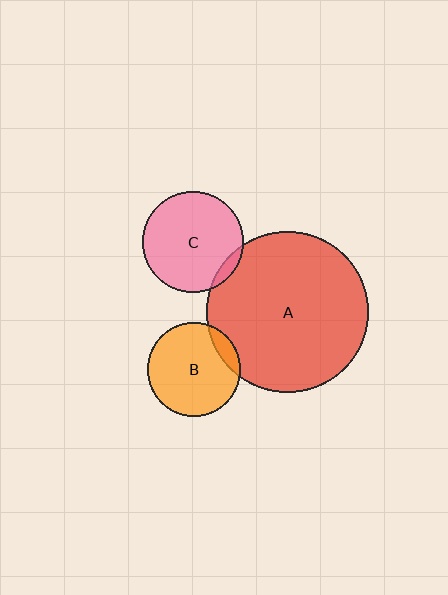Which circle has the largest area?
Circle A (red).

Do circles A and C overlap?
Yes.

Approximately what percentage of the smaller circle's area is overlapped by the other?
Approximately 5%.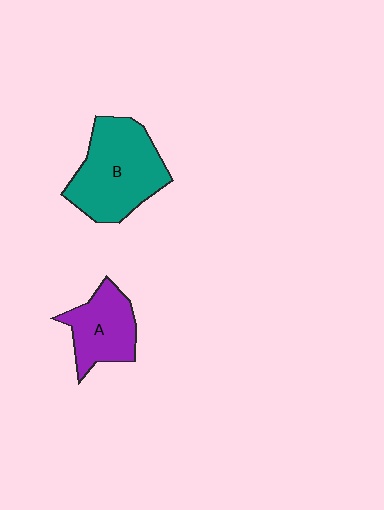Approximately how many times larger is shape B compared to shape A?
Approximately 1.6 times.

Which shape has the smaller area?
Shape A (purple).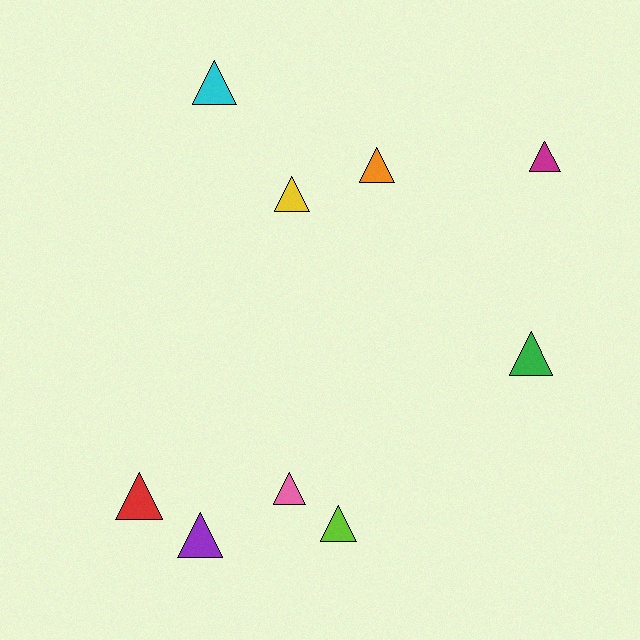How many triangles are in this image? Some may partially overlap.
There are 9 triangles.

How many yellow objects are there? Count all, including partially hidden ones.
There is 1 yellow object.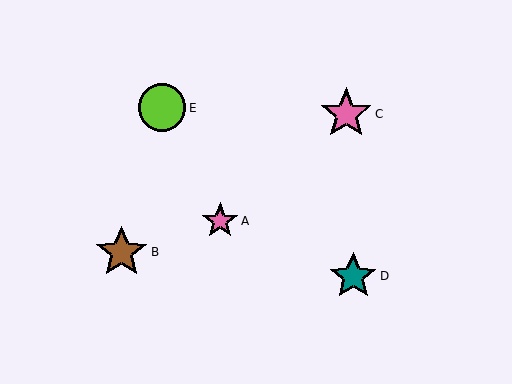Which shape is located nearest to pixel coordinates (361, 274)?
The teal star (labeled D) at (353, 276) is nearest to that location.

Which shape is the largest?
The brown star (labeled B) is the largest.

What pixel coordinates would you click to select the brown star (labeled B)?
Click at (121, 252) to select the brown star B.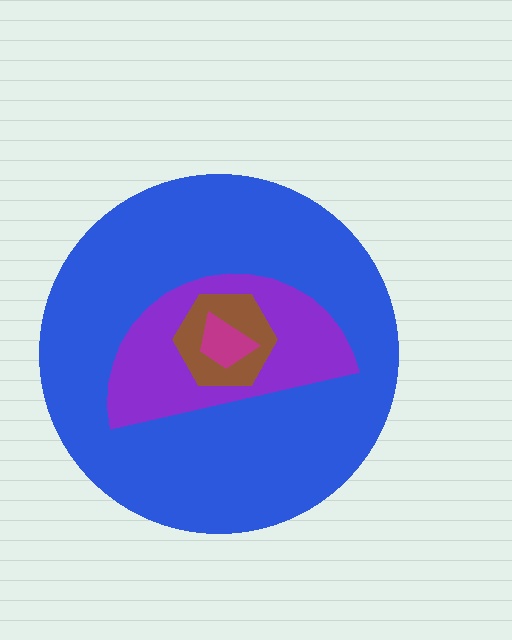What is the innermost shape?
The magenta trapezoid.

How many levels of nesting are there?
4.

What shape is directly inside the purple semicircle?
The brown hexagon.